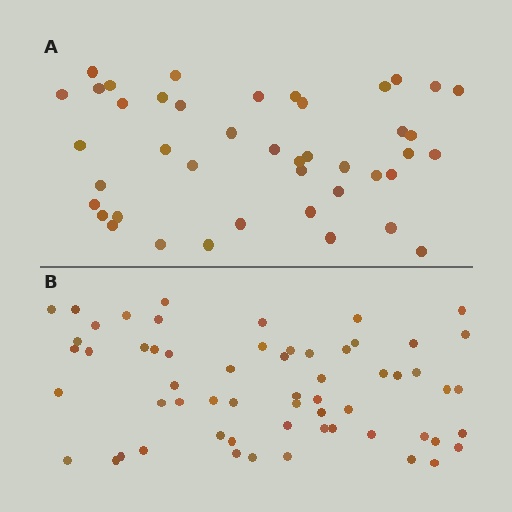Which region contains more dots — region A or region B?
Region B (the bottom region) has more dots.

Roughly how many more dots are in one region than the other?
Region B has approximately 15 more dots than region A.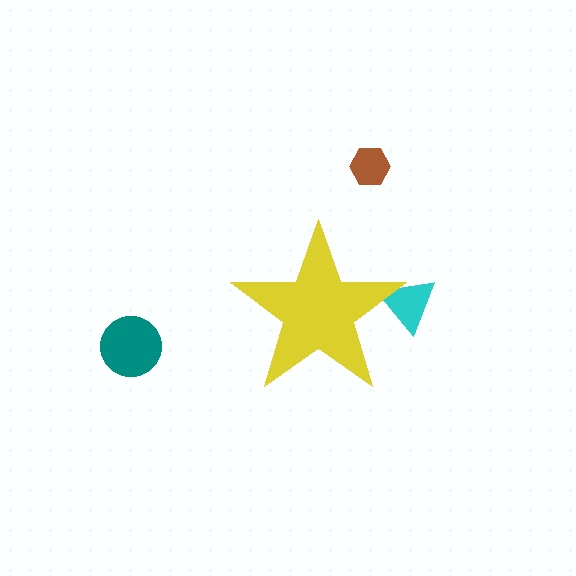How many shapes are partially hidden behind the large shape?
1 shape is partially hidden.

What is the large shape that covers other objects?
A yellow star.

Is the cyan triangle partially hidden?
Yes, the cyan triangle is partially hidden behind the yellow star.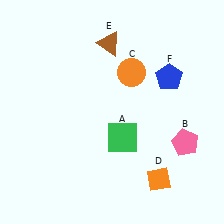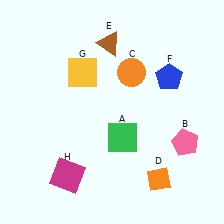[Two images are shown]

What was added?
A yellow square (G), a magenta square (H) were added in Image 2.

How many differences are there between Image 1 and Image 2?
There are 2 differences between the two images.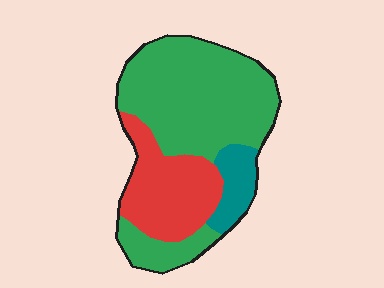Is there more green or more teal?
Green.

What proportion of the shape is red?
Red takes up between a sixth and a third of the shape.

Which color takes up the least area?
Teal, at roughly 10%.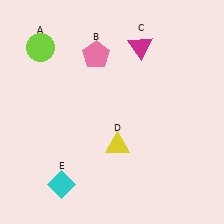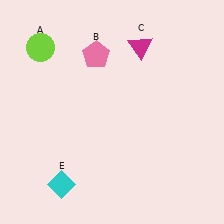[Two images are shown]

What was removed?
The yellow triangle (D) was removed in Image 2.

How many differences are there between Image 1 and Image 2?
There is 1 difference between the two images.